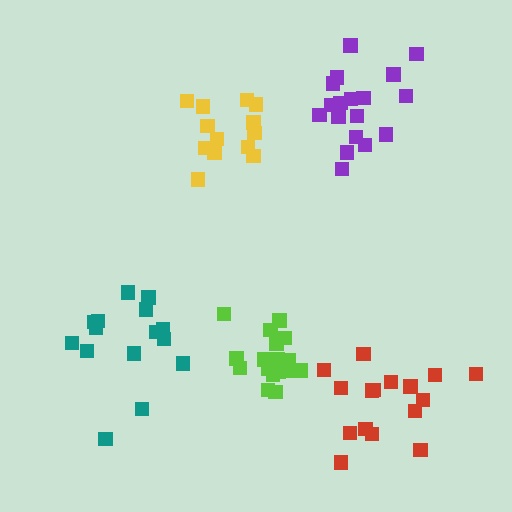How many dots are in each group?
Group 1: 16 dots, Group 2: 13 dots, Group 3: 18 dots, Group 4: 15 dots, Group 5: 19 dots (81 total).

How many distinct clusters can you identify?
There are 5 distinct clusters.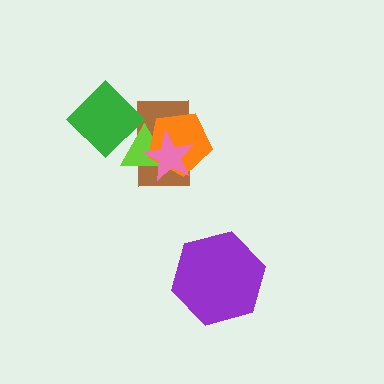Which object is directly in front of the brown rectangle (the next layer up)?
The lime triangle is directly in front of the brown rectangle.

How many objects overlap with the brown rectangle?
4 objects overlap with the brown rectangle.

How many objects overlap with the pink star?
3 objects overlap with the pink star.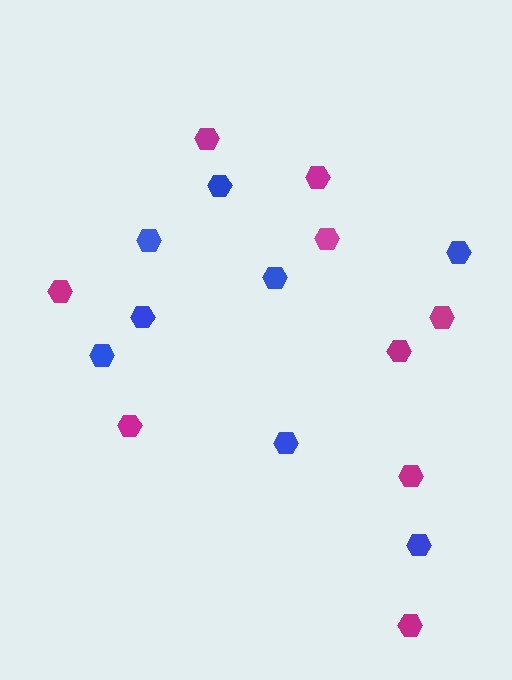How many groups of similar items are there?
There are 2 groups: one group of magenta hexagons (9) and one group of blue hexagons (8).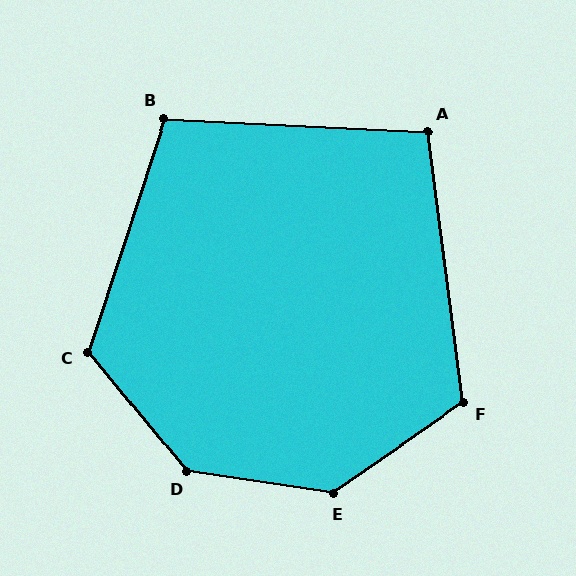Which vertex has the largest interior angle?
D, at approximately 138 degrees.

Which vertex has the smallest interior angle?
A, at approximately 100 degrees.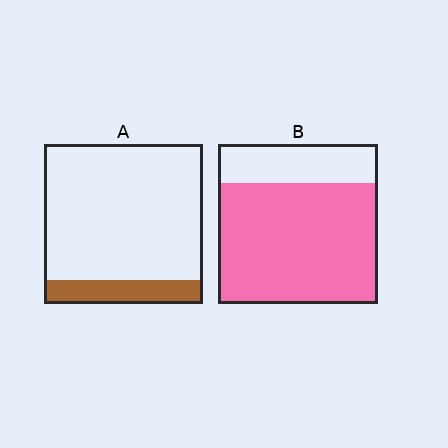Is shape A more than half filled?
No.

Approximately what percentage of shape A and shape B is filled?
A is approximately 15% and B is approximately 75%.